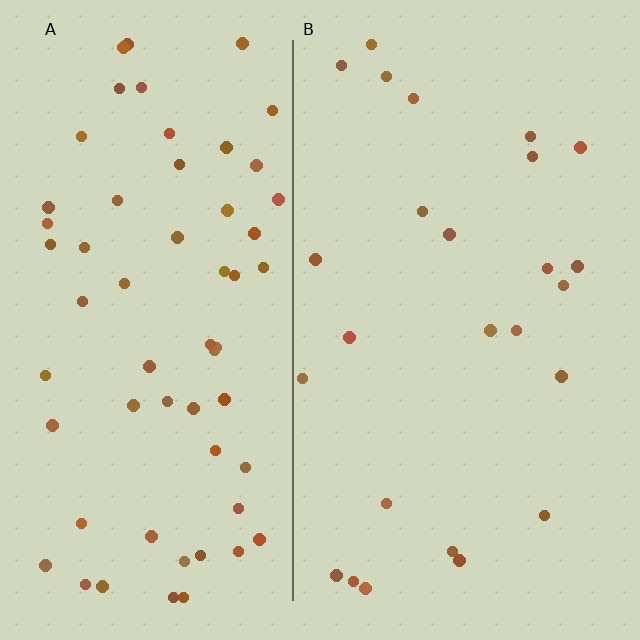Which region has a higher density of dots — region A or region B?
A (the left).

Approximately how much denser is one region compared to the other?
Approximately 2.4× — region A over region B.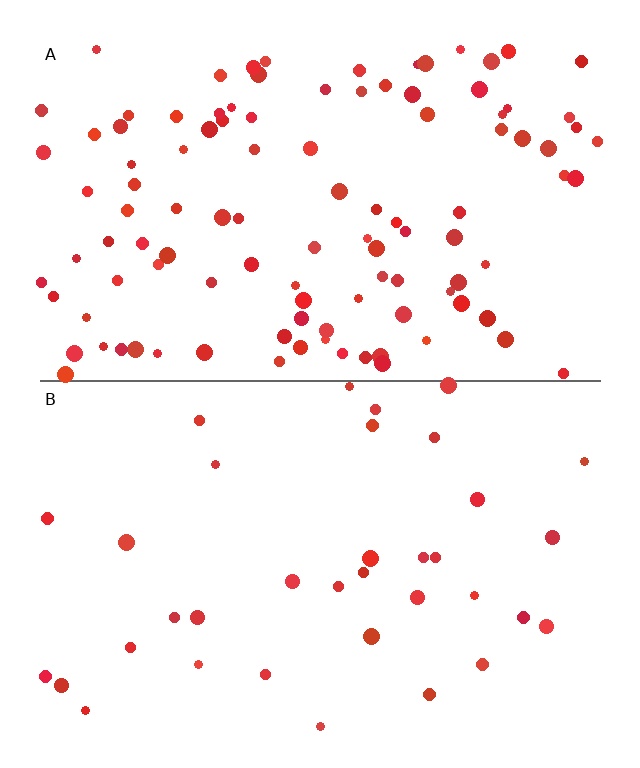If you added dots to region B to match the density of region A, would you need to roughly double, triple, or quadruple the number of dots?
Approximately triple.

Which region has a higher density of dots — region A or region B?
A (the top).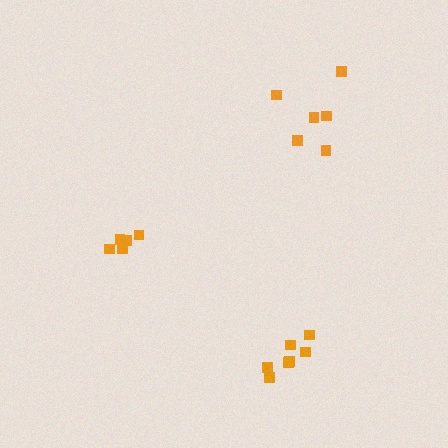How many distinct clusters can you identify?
There are 3 distinct clusters.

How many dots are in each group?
Group 1: 7 dots, Group 2: 5 dots, Group 3: 6 dots (18 total).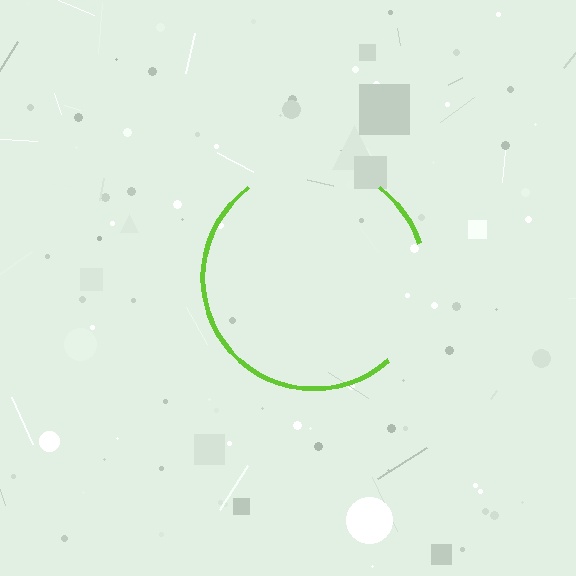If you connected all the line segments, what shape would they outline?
They would outline a circle.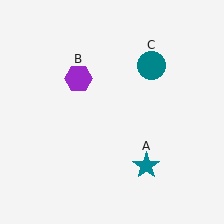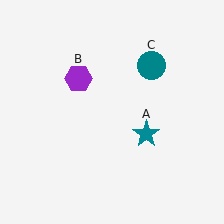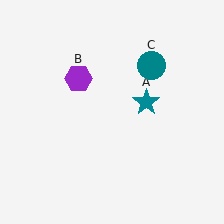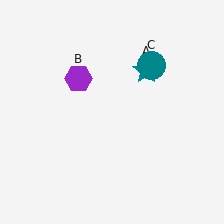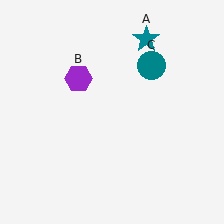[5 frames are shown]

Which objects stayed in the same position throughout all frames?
Purple hexagon (object B) and teal circle (object C) remained stationary.